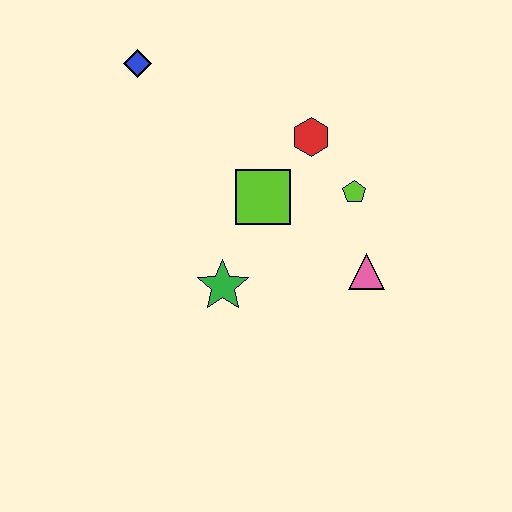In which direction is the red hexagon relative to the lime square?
The red hexagon is above the lime square.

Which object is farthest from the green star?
The blue diamond is farthest from the green star.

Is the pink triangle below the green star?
No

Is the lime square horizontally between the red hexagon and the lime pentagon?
No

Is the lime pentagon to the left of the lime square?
No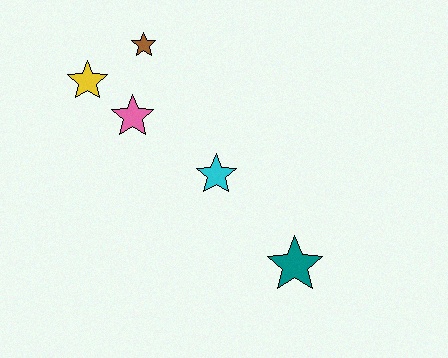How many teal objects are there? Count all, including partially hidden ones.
There is 1 teal object.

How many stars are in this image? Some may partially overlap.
There are 5 stars.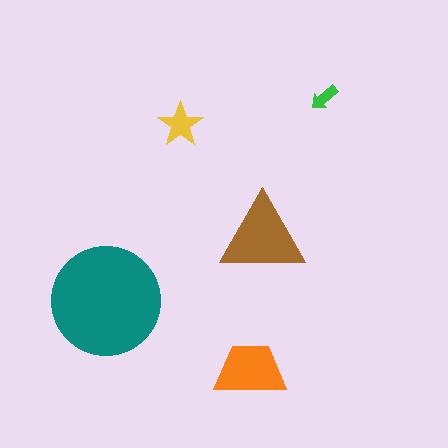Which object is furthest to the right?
The green arrow is rightmost.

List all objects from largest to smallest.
The teal circle, the brown triangle, the orange trapezoid, the yellow star, the green arrow.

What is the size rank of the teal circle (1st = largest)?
1st.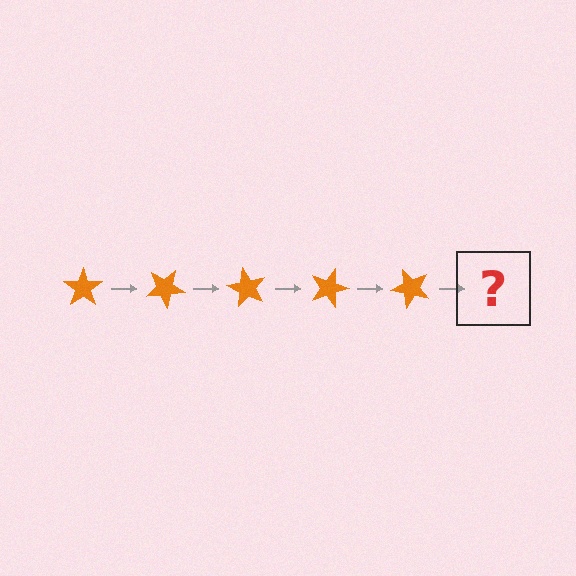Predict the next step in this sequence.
The next step is an orange star rotated 150 degrees.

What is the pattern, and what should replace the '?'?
The pattern is that the star rotates 30 degrees each step. The '?' should be an orange star rotated 150 degrees.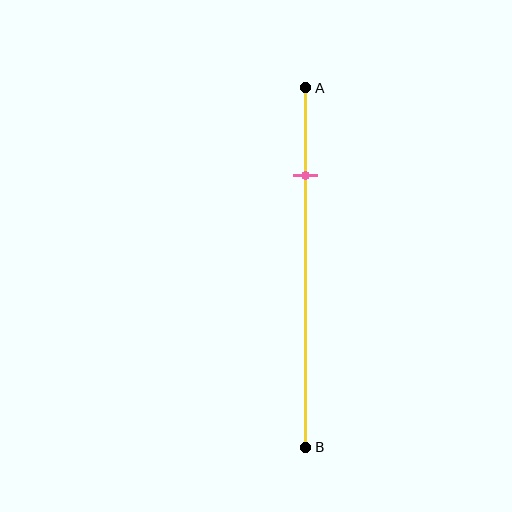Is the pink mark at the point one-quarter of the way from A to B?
Yes, the mark is approximately at the one-quarter point.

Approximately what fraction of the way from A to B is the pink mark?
The pink mark is approximately 25% of the way from A to B.